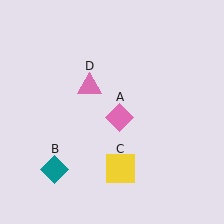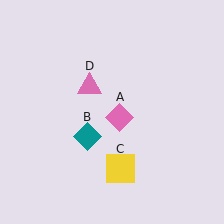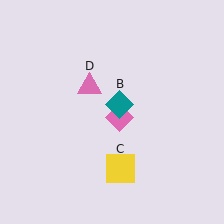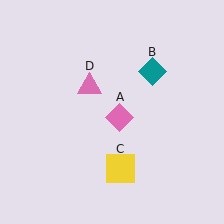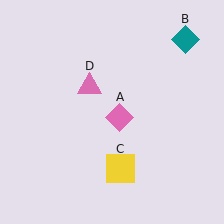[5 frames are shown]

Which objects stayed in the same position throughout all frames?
Pink diamond (object A) and yellow square (object C) and pink triangle (object D) remained stationary.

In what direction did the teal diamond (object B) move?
The teal diamond (object B) moved up and to the right.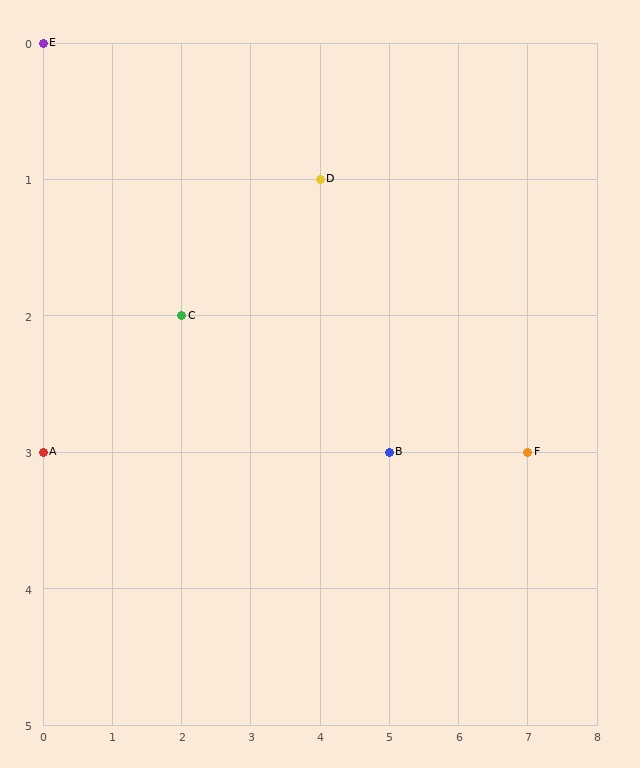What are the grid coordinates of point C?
Point C is at grid coordinates (2, 2).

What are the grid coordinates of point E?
Point E is at grid coordinates (0, 0).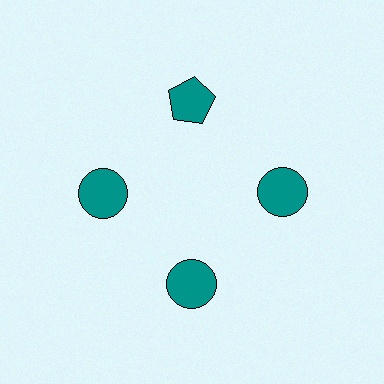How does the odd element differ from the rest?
It has a different shape: pentagon instead of circle.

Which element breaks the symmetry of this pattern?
The teal pentagon at roughly the 12 o'clock position breaks the symmetry. All other shapes are teal circles.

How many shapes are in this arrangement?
There are 4 shapes arranged in a ring pattern.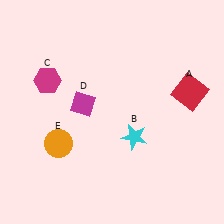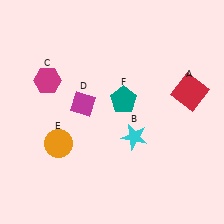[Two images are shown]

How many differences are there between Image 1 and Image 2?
There is 1 difference between the two images.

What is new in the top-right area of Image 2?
A teal pentagon (F) was added in the top-right area of Image 2.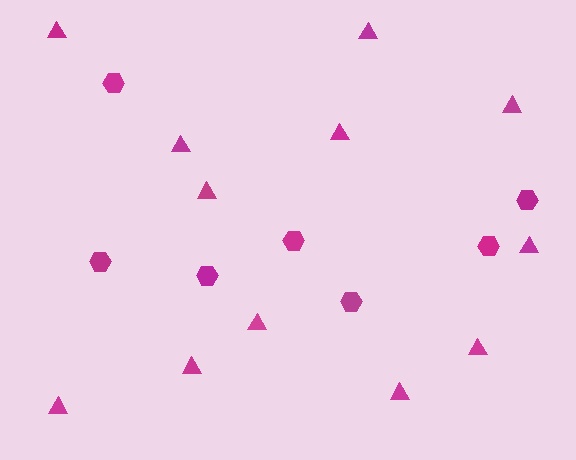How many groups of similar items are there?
There are 2 groups: one group of triangles (12) and one group of hexagons (7).